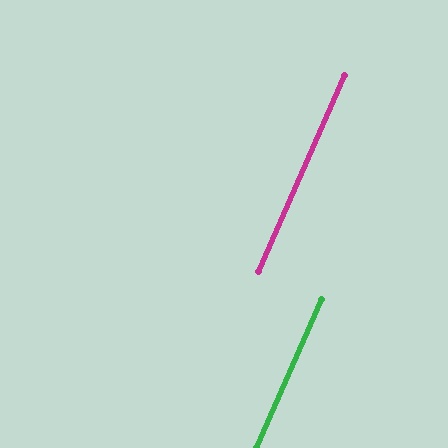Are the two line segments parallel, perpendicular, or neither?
Parallel — their directions differ by only 0.0°.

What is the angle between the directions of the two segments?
Approximately 0 degrees.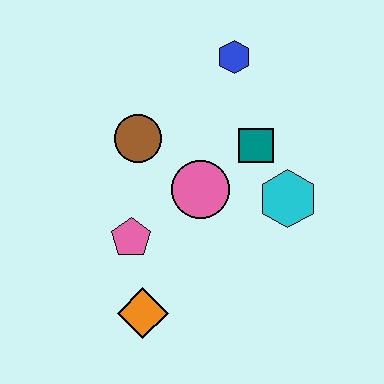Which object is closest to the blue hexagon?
The teal square is closest to the blue hexagon.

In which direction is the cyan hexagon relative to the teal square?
The cyan hexagon is below the teal square.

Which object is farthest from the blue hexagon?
The orange diamond is farthest from the blue hexagon.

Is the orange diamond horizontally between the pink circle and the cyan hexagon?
No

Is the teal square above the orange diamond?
Yes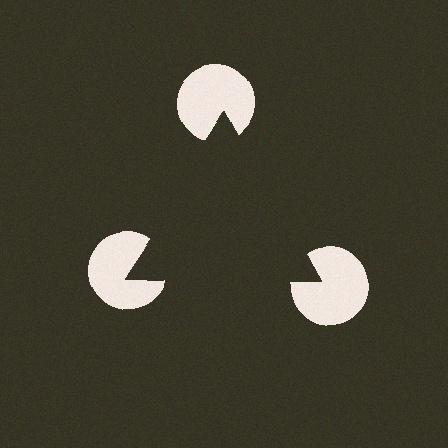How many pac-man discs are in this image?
There are 3 — one at each vertex of the illusory triangle.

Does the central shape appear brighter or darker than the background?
It typically appears slightly darker than the background, even though no actual brightness change is drawn.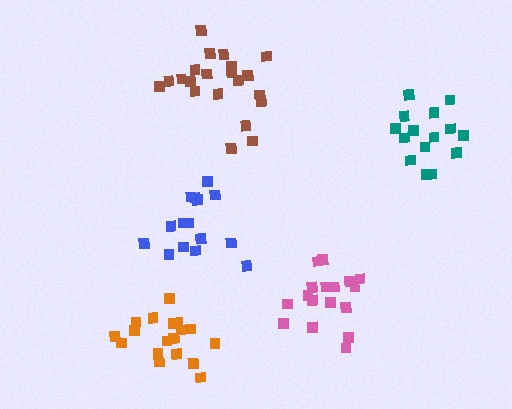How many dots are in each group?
Group 1: 17 dots, Group 2: 16 dots, Group 3: 21 dots, Group 4: 19 dots, Group 5: 15 dots (88 total).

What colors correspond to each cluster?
The clusters are colored: pink, blue, brown, orange, teal.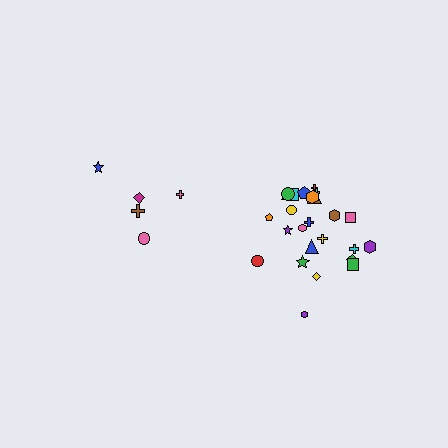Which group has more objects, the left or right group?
The right group.